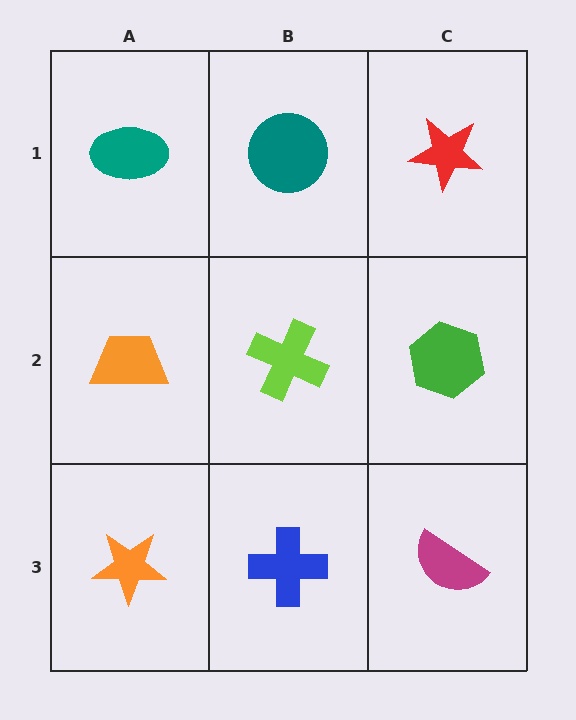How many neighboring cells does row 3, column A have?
2.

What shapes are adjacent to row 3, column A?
An orange trapezoid (row 2, column A), a blue cross (row 3, column B).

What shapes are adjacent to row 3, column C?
A green hexagon (row 2, column C), a blue cross (row 3, column B).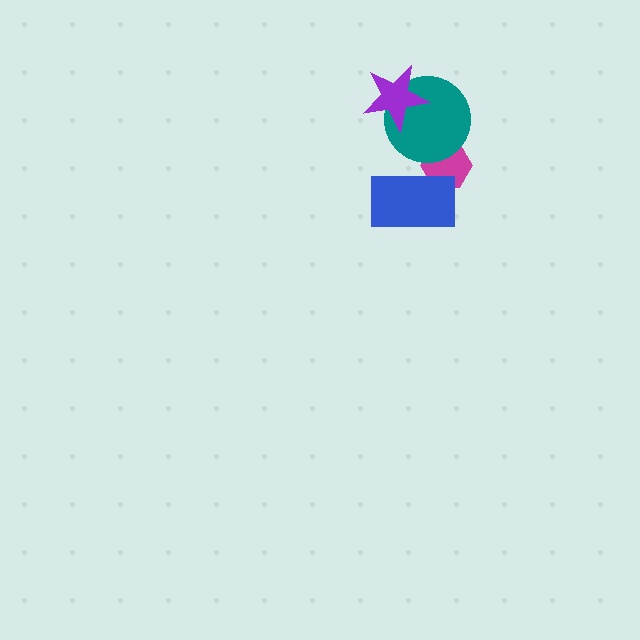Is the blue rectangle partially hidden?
No, no other shape covers it.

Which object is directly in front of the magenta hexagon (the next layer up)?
The teal circle is directly in front of the magenta hexagon.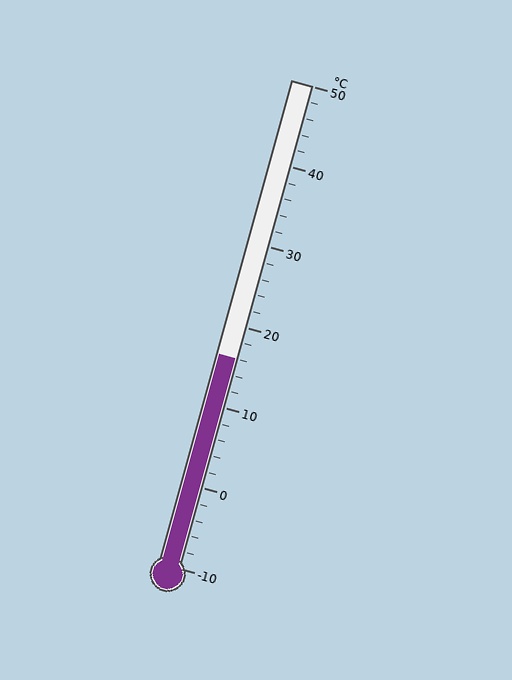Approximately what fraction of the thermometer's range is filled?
The thermometer is filled to approximately 45% of its range.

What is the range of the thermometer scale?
The thermometer scale ranges from -10°C to 50°C.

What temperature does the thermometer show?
The thermometer shows approximately 16°C.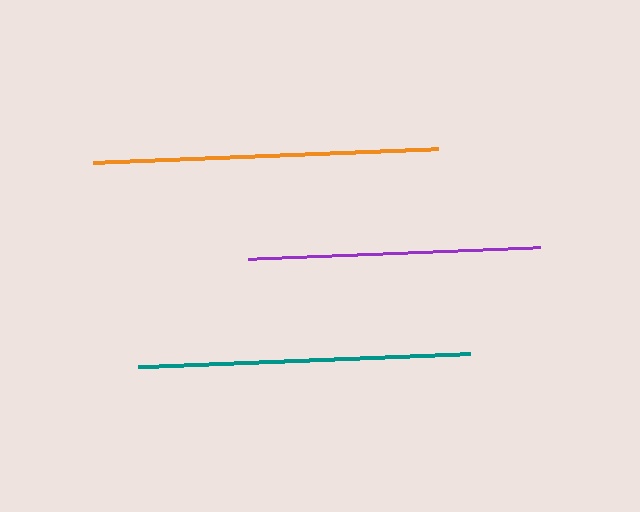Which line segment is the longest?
The orange line is the longest at approximately 345 pixels.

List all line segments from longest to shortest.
From longest to shortest: orange, teal, purple.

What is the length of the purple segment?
The purple segment is approximately 291 pixels long.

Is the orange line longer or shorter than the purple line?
The orange line is longer than the purple line.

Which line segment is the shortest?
The purple line is the shortest at approximately 291 pixels.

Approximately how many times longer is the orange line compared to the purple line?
The orange line is approximately 1.2 times the length of the purple line.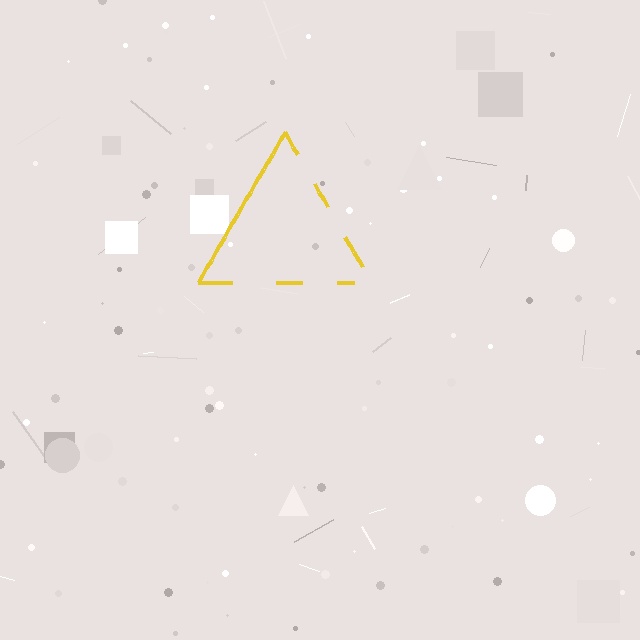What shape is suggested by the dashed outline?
The dashed outline suggests a triangle.